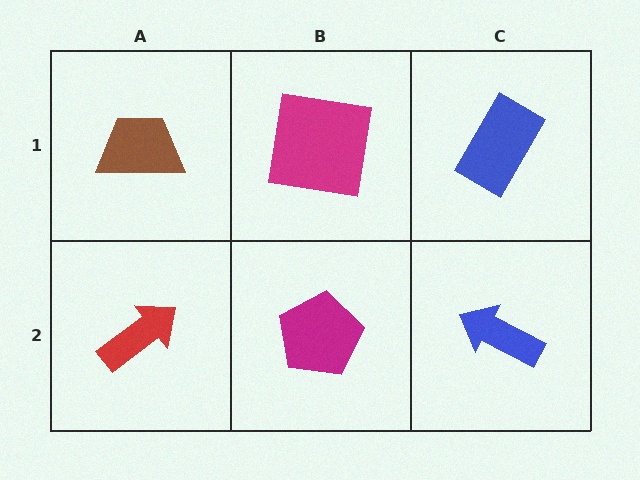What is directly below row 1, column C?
A blue arrow.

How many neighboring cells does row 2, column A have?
2.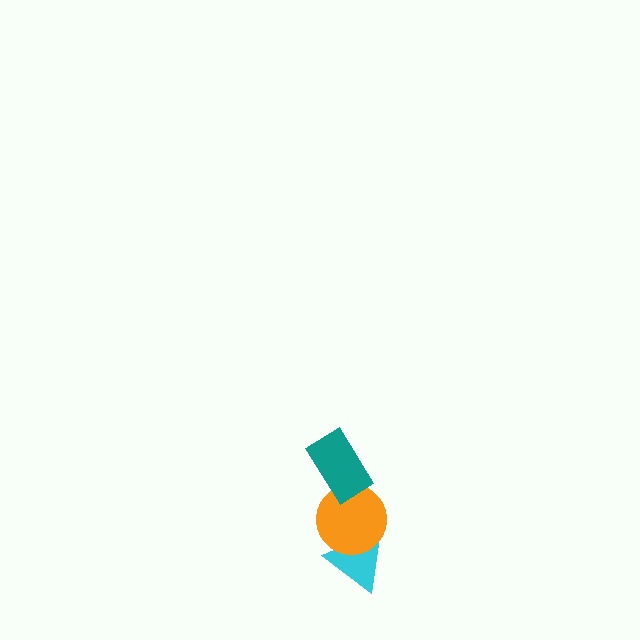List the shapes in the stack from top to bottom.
From top to bottom: the teal rectangle, the orange circle, the cyan triangle.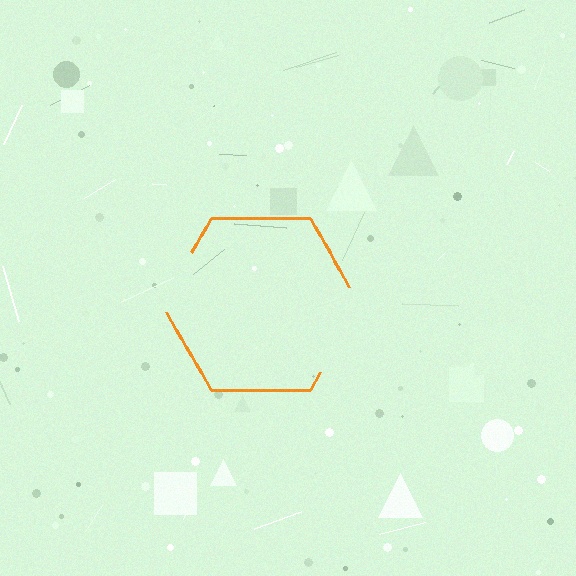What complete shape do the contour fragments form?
The contour fragments form a hexagon.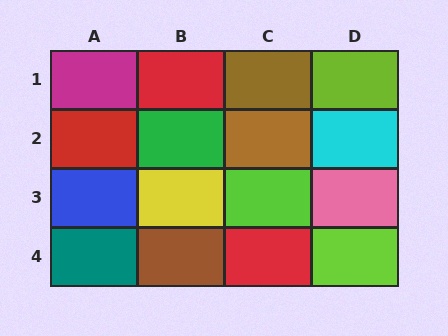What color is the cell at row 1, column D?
Lime.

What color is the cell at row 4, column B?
Brown.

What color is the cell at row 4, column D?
Lime.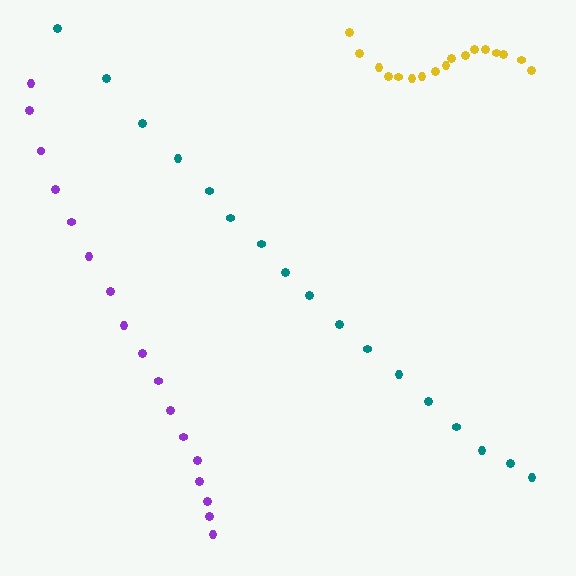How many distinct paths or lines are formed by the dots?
There are 3 distinct paths.